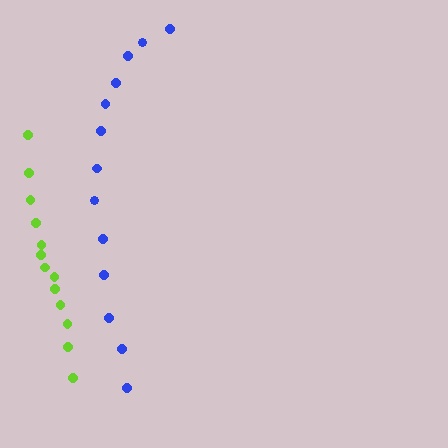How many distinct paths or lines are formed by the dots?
There are 2 distinct paths.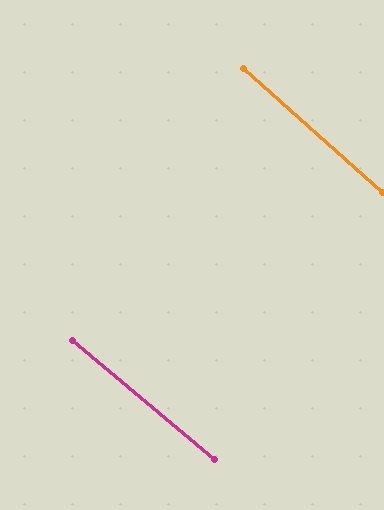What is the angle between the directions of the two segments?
Approximately 2 degrees.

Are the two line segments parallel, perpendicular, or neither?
Parallel — their directions differ by only 1.9°.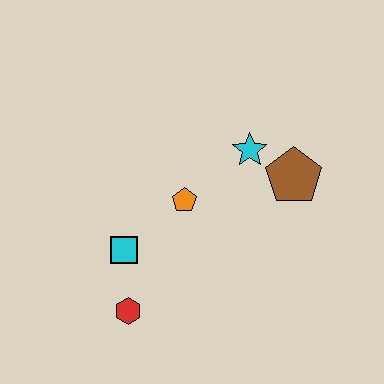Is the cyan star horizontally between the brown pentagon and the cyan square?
Yes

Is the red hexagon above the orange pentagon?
No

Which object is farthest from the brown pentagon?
The red hexagon is farthest from the brown pentagon.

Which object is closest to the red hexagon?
The cyan square is closest to the red hexagon.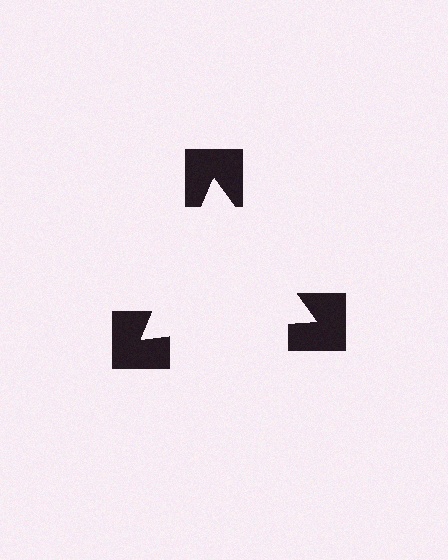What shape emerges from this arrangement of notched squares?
An illusory triangle — its edges are inferred from the aligned wedge cuts in the notched squares, not physically drawn.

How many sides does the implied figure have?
3 sides.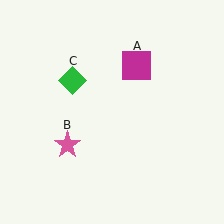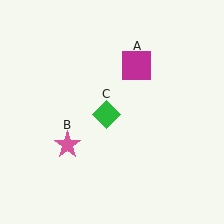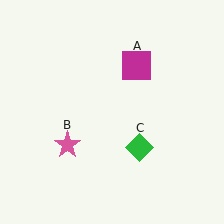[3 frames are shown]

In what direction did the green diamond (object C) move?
The green diamond (object C) moved down and to the right.